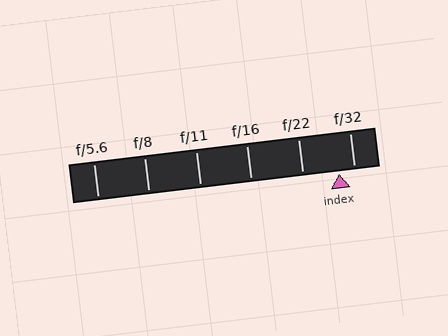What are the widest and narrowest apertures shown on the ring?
The widest aperture shown is f/5.6 and the narrowest is f/32.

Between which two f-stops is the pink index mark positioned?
The index mark is between f/22 and f/32.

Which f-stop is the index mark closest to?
The index mark is closest to f/32.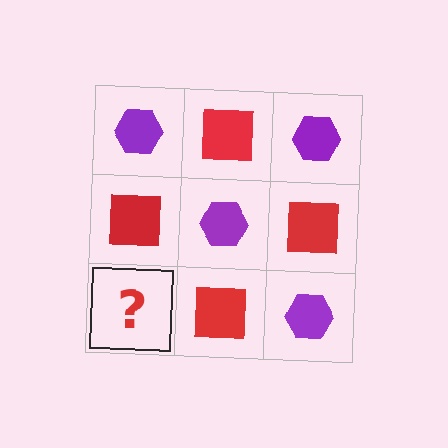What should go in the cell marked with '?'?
The missing cell should contain a purple hexagon.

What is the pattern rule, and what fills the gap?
The rule is that it alternates purple hexagon and red square in a checkerboard pattern. The gap should be filled with a purple hexagon.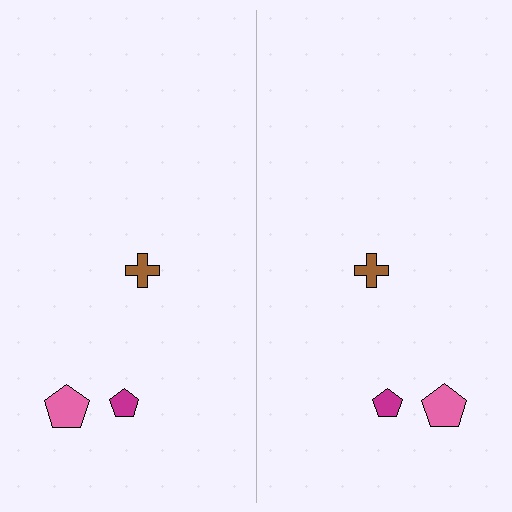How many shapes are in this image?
There are 6 shapes in this image.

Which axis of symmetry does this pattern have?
The pattern has a vertical axis of symmetry running through the center of the image.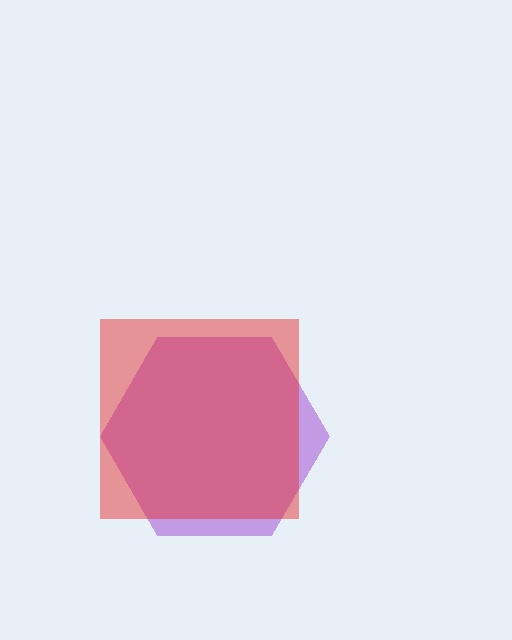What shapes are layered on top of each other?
The layered shapes are: a purple hexagon, a red square.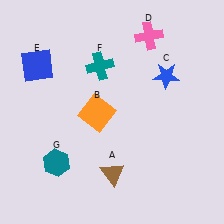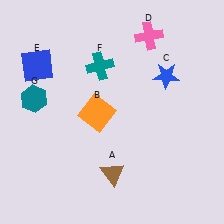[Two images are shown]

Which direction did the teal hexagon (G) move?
The teal hexagon (G) moved up.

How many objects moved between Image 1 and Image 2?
1 object moved between the two images.